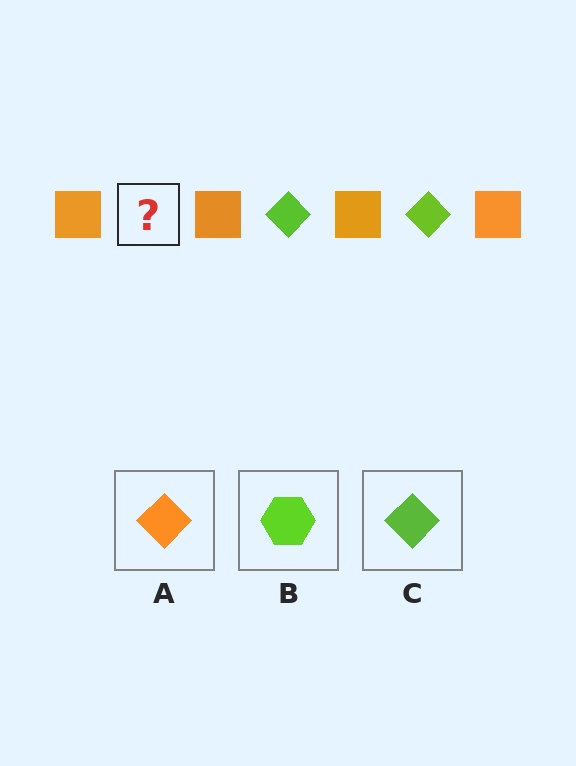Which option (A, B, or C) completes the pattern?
C.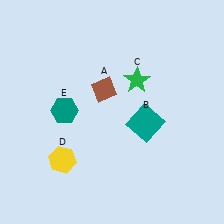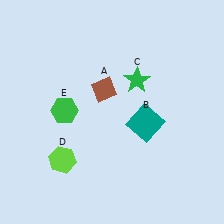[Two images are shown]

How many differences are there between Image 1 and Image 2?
There are 2 differences between the two images.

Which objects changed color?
D changed from yellow to lime. E changed from teal to green.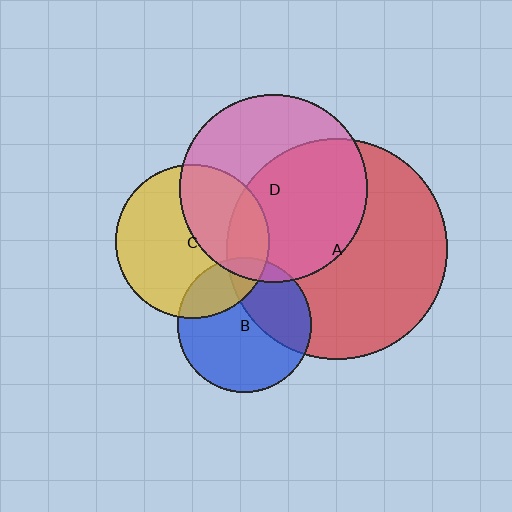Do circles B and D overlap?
Yes.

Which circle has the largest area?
Circle A (red).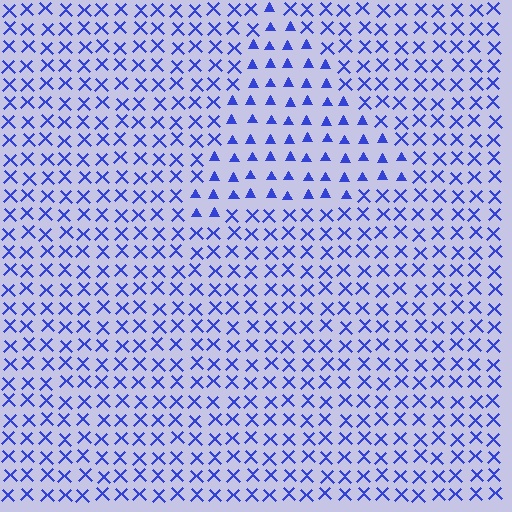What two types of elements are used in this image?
The image uses triangles inside the triangle region and X marks outside it.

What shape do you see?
I see a triangle.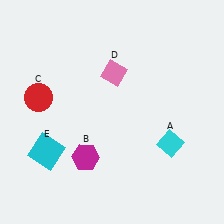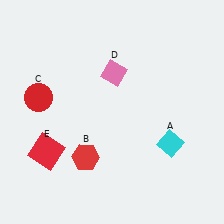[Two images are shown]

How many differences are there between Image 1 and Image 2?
There are 2 differences between the two images.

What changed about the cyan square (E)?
In Image 1, E is cyan. In Image 2, it changed to red.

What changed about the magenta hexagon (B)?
In Image 1, B is magenta. In Image 2, it changed to red.